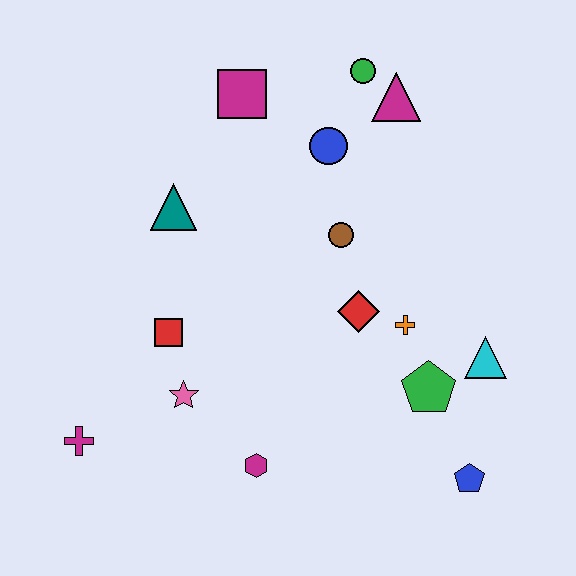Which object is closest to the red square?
The pink star is closest to the red square.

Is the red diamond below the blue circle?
Yes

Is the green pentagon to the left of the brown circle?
No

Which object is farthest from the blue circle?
The magenta cross is farthest from the blue circle.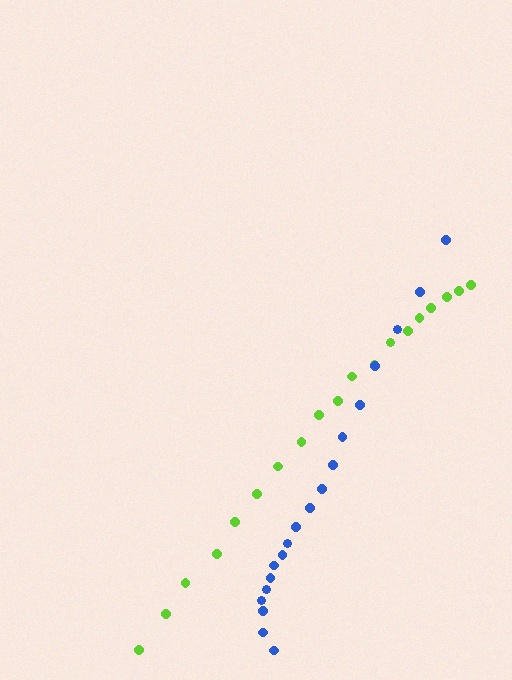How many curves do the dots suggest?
There are 2 distinct paths.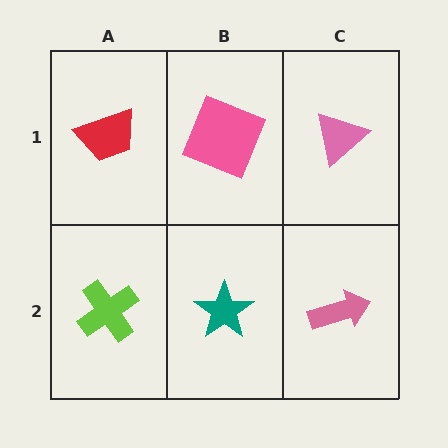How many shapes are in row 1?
3 shapes.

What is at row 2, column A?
A lime cross.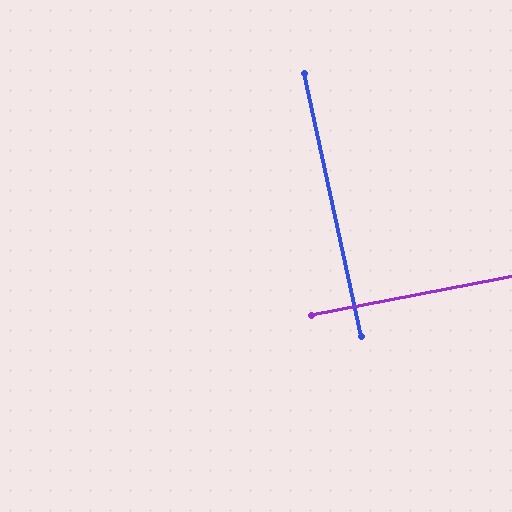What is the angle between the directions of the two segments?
Approximately 89 degrees.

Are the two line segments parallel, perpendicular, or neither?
Perpendicular — they meet at approximately 89°.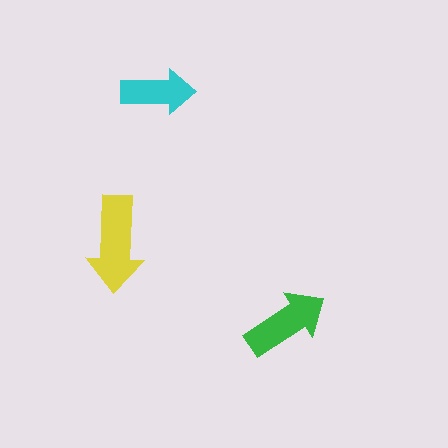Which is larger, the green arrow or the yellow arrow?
The yellow one.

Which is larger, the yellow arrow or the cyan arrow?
The yellow one.